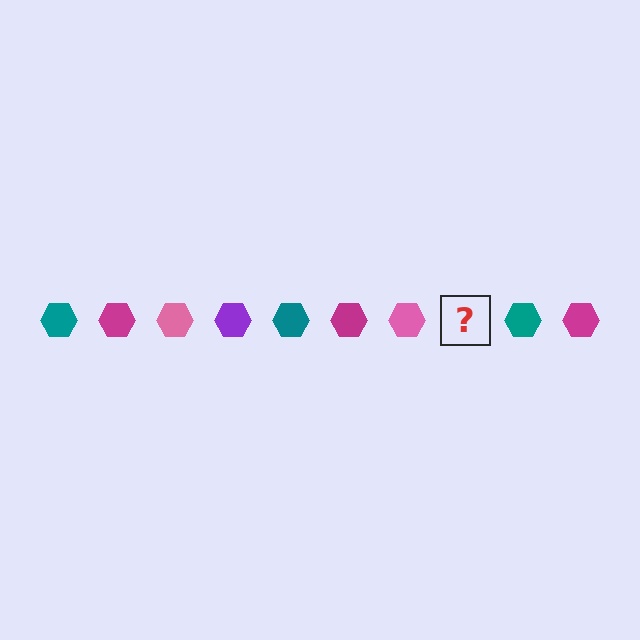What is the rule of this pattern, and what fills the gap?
The rule is that the pattern cycles through teal, magenta, pink, purple hexagons. The gap should be filled with a purple hexagon.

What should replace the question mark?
The question mark should be replaced with a purple hexagon.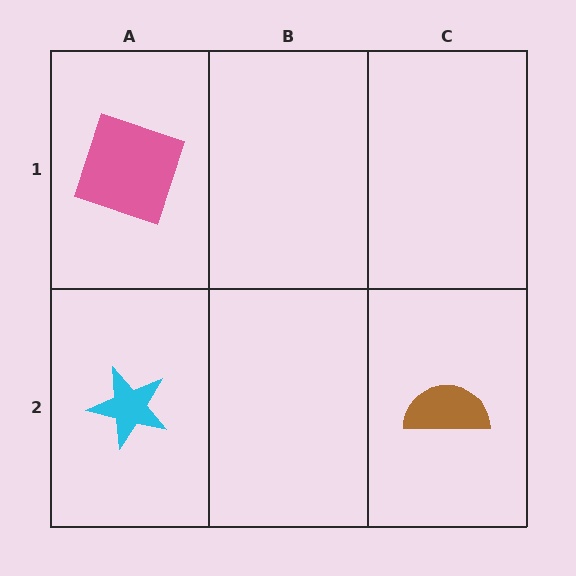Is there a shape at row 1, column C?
No, that cell is empty.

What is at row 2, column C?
A brown semicircle.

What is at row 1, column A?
A pink square.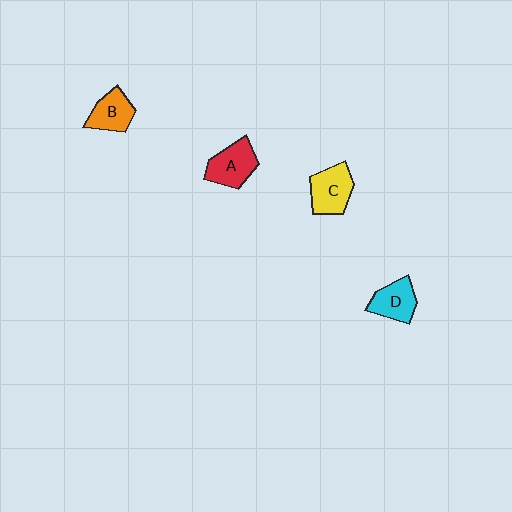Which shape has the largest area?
Shape C (yellow).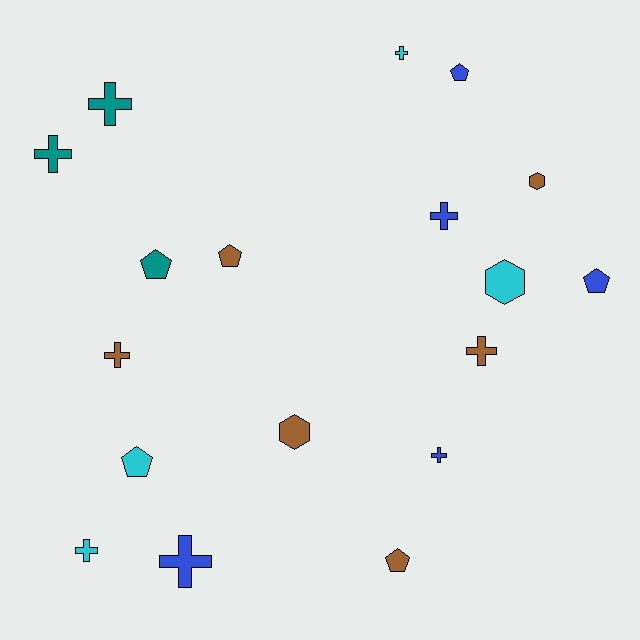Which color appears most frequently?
Brown, with 6 objects.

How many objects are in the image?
There are 18 objects.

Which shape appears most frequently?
Cross, with 9 objects.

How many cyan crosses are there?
There are 2 cyan crosses.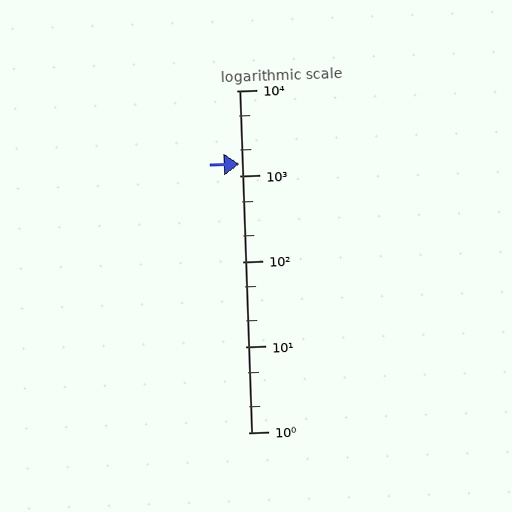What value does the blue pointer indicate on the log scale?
The pointer indicates approximately 1400.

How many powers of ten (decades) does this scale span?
The scale spans 4 decades, from 1 to 10000.